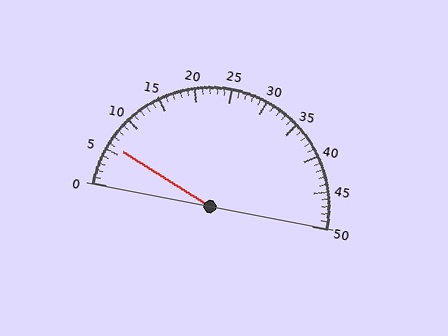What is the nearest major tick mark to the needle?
The nearest major tick mark is 5.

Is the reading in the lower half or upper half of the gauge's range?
The reading is in the lower half of the range (0 to 50).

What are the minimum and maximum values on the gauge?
The gauge ranges from 0 to 50.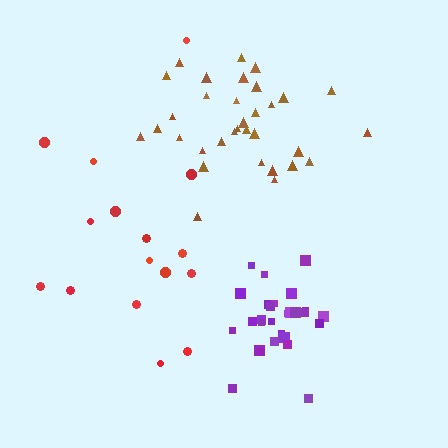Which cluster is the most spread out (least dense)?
Red.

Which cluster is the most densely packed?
Purple.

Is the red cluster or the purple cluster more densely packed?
Purple.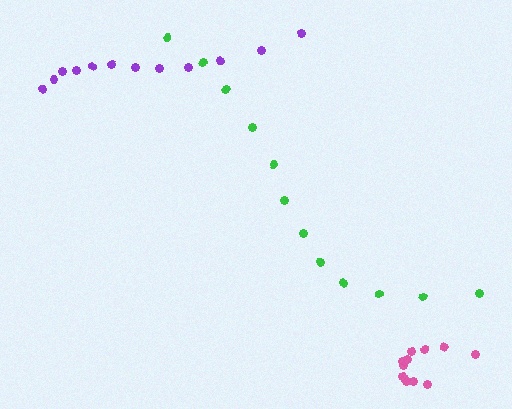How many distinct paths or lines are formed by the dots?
There are 3 distinct paths.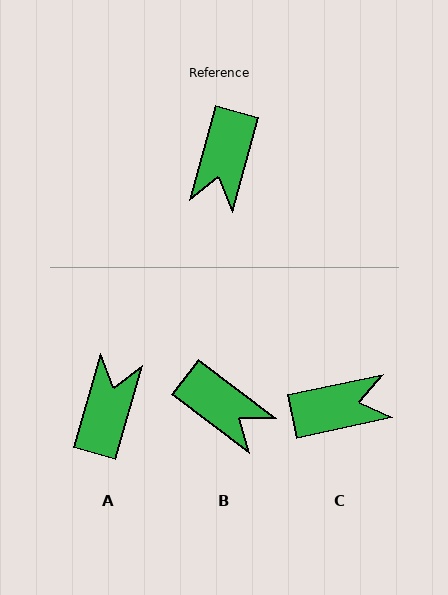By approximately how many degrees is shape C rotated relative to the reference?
Approximately 117 degrees counter-clockwise.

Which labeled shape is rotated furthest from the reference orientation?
A, about 179 degrees away.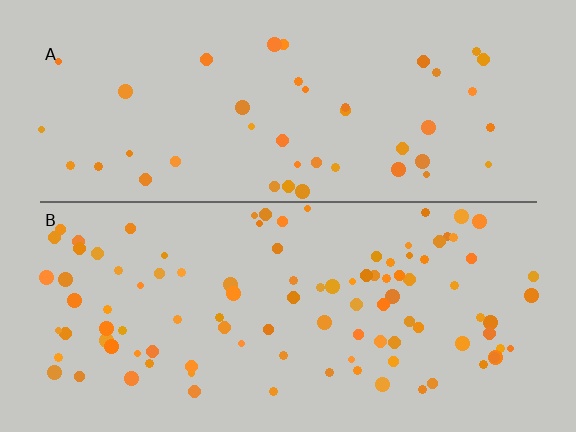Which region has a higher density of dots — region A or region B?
B (the bottom).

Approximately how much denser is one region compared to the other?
Approximately 2.3× — region B over region A.